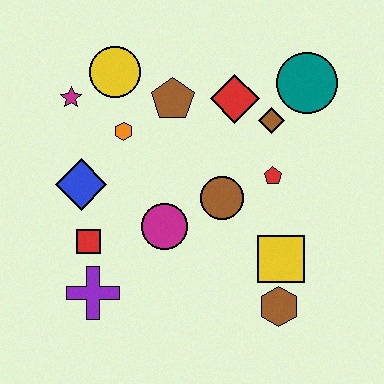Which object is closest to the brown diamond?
The red diamond is closest to the brown diamond.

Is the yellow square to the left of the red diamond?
No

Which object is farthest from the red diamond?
The purple cross is farthest from the red diamond.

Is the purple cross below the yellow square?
Yes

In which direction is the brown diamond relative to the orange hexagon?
The brown diamond is to the right of the orange hexagon.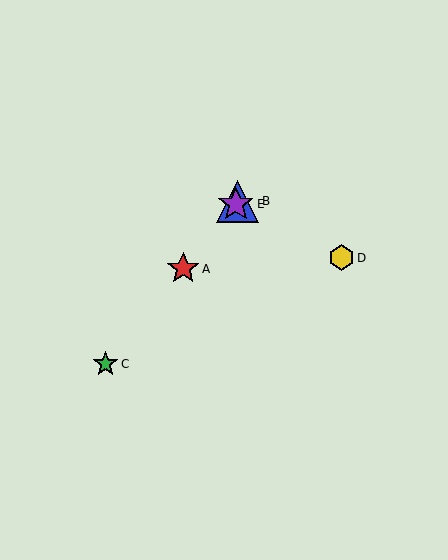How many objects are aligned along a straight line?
4 objects (A, B, C, E) are aligned along a straight line.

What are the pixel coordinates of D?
Object D is at (342, 258).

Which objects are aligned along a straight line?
Objects A, B, C, E are aligned along a straight line.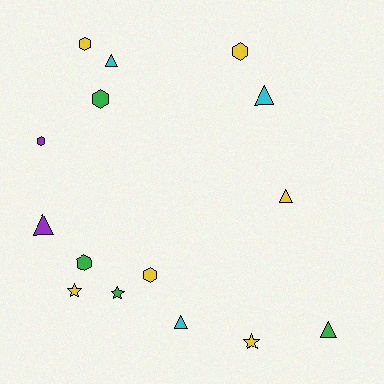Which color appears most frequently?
Yellow, with 6 objects.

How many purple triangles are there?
There is 1 purple triangle.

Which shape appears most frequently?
Hexagon, with 6 objects.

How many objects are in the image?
There are 15 objects.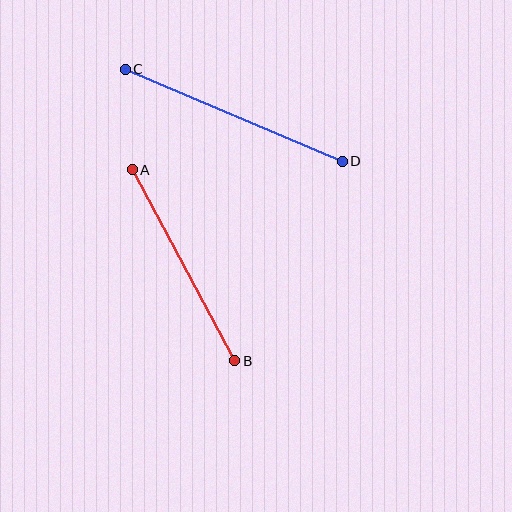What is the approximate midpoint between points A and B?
The midpoint is at approximately (183, 265) pixels.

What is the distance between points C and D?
The distance is approximately 236 pixels.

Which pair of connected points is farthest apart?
Points C and D are farthest apart.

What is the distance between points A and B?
The distance is approximately 217 pixels.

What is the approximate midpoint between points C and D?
The midpoint is at approximately (234, 115) pixels.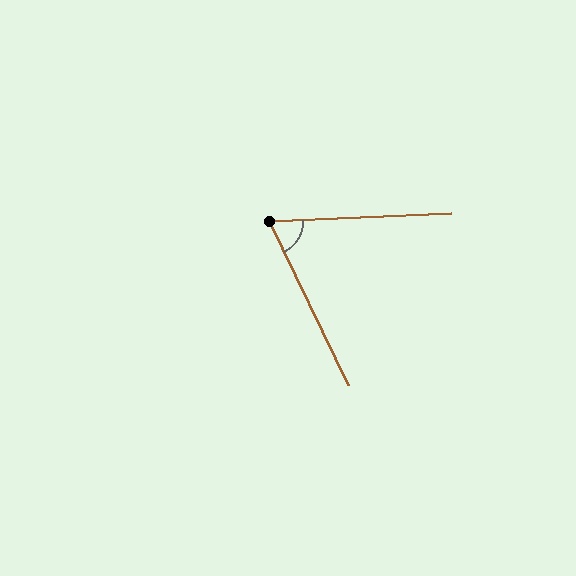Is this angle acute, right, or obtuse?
It is acute.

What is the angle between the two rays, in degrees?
Approximately 67 degrees.